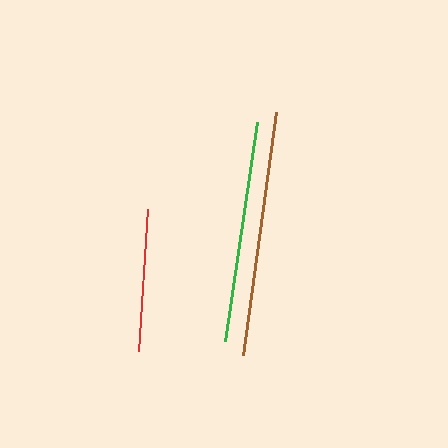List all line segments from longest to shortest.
From longest to shortest: brown, green, red.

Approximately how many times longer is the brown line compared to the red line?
The brown line is approximately 1.7 times the length of the red line.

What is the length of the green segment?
The green segment is approximately 222 pixels long.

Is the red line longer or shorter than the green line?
The green line is longer than the red line.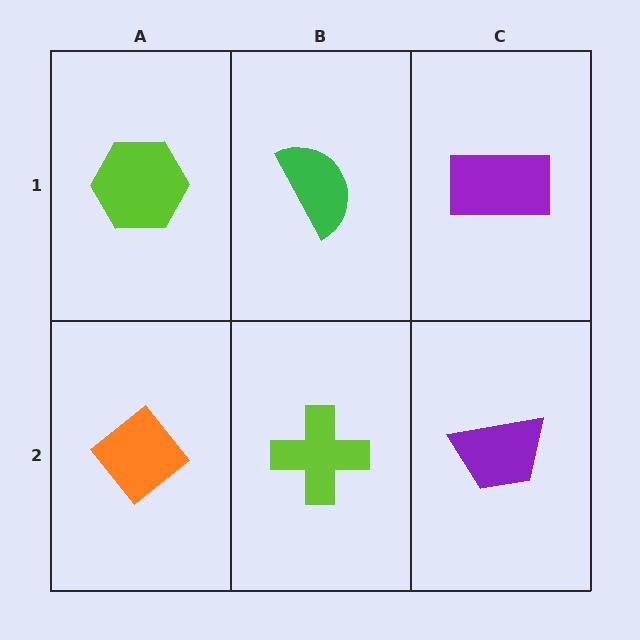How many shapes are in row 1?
3 shapes.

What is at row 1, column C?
A purple rectangle.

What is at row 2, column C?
A purple trapezoid.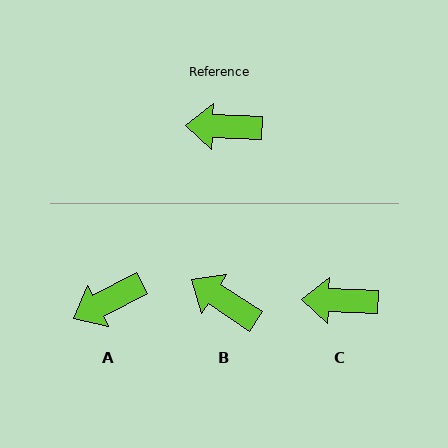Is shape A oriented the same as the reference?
No, it is off by about 30 degrees.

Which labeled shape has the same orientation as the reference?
C.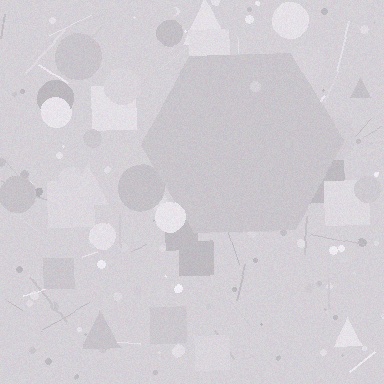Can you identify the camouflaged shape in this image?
The camouflaged shape is a hexagon.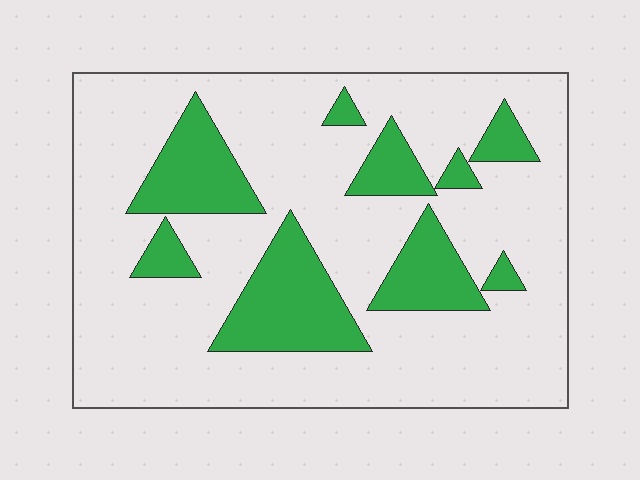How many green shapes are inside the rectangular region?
9.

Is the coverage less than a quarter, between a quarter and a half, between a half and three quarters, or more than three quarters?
Less than a quarter.